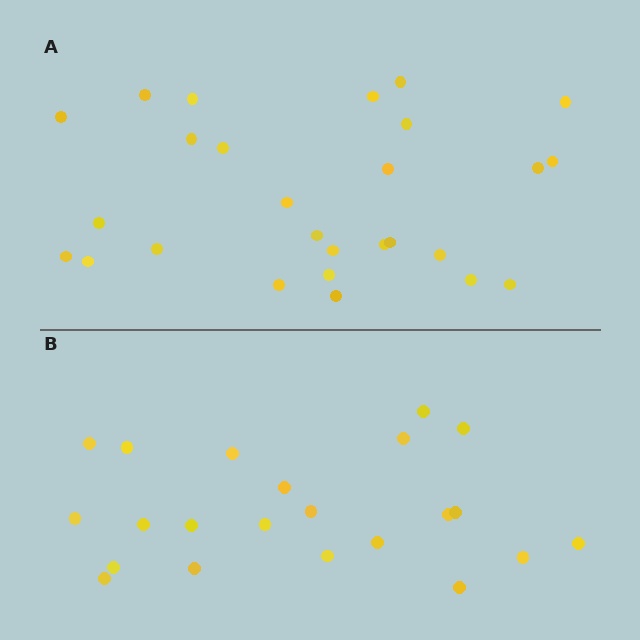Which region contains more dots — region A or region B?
Region A (the top region) has more dots.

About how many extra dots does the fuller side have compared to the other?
Region A has about 5 more dots than region B.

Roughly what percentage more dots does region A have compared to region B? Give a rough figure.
About 25% more.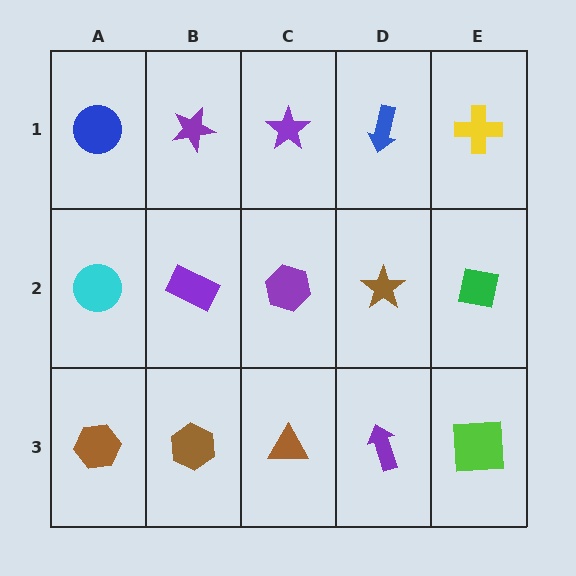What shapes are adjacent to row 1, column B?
A purple rectangle (row 2, column B), a blue circle (row 1, column A), a purple star (row 1, column C).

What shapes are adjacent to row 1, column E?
A green square (row 2, column E), a blue arrow (row 1, column D).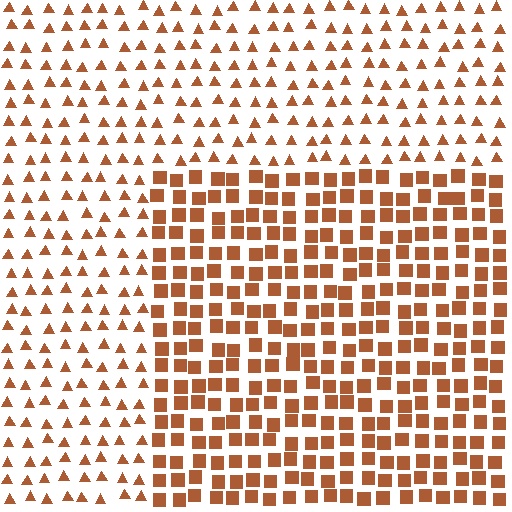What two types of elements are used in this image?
The image uses squares inside the rectangle region and triangles outside it.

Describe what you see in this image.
The image is filled with small brown elements arranged in a uniform grid. A rectangle-shaped region contains squares, while the surrounding area contains triangles. The boundary is defined purely by the change in element shape.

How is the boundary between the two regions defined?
The boundary is defined by a change in element shape: squares inside vs. triangles outside. All elements share the same color and spacing.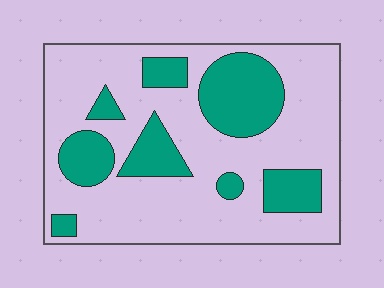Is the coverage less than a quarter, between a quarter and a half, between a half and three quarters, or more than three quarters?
Between a quarter and a half.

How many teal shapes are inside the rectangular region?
8.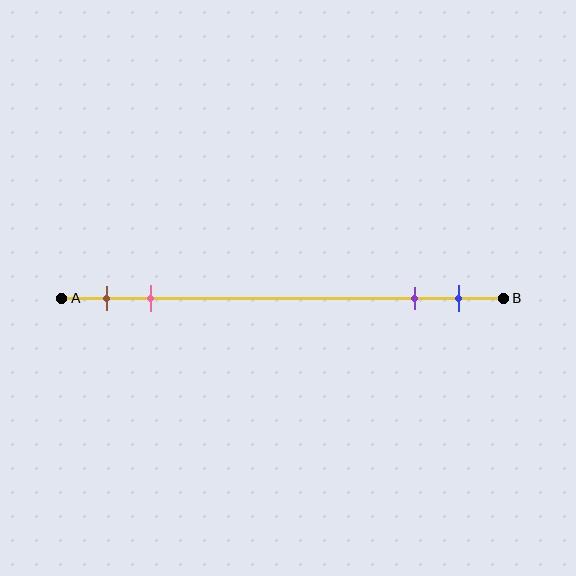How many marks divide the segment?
There are 4 marks dividing the segment.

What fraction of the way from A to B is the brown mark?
The brown mark is approximately 10% (0.1) of the way from A to B.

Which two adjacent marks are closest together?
The purple and blue marks are the closest adjacent pair.